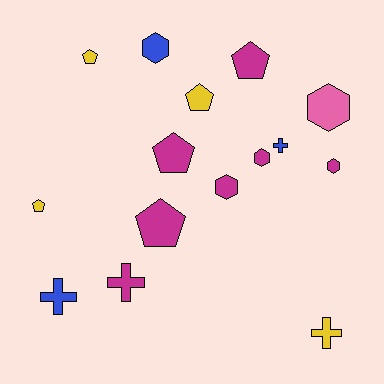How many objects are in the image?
There are 15 objects.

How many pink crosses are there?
There are no pink crosses.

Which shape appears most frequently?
Pentagon, with 6 objects.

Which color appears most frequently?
Magenta, with 7 objects.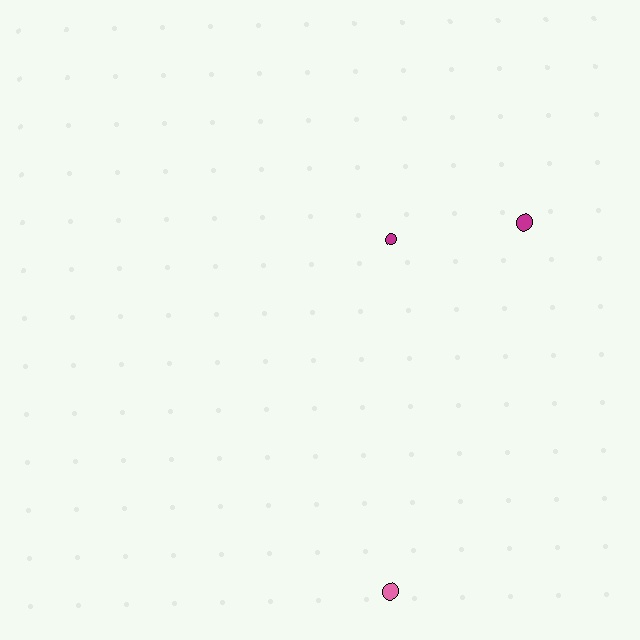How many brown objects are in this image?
There are no brown objects.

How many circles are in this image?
There are 3 circles.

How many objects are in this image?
There are 3 objects.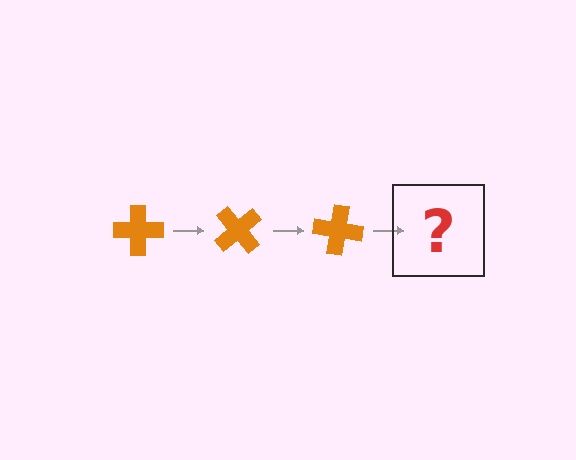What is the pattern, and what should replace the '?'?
The pattern is that the cross rotates 50 degrees each step. The '?' should be an orange cross rotated 150 degrees.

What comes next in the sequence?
The next element should be an orange cross rotated 150 degrees.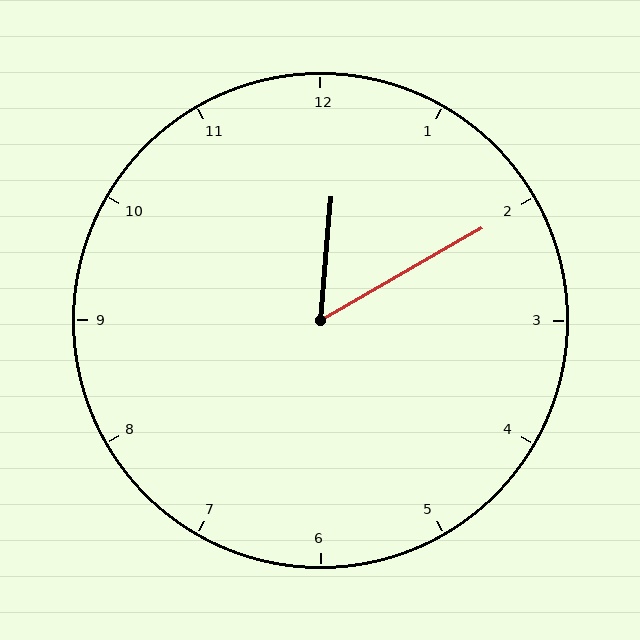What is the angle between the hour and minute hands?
Approximately 55 degrees.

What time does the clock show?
12:10.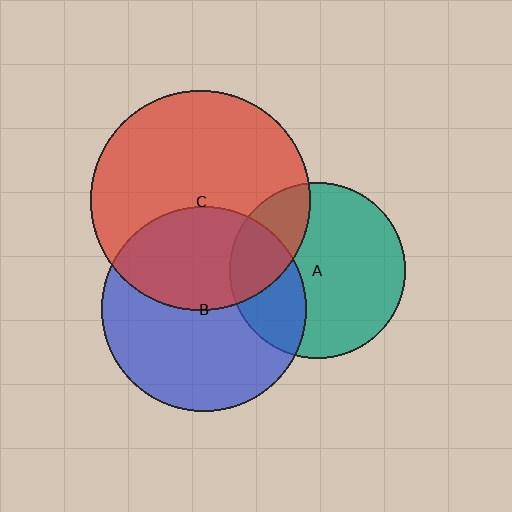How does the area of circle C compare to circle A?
Approximately 1.6 times.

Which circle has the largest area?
Circle C (red).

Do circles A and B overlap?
Yes.